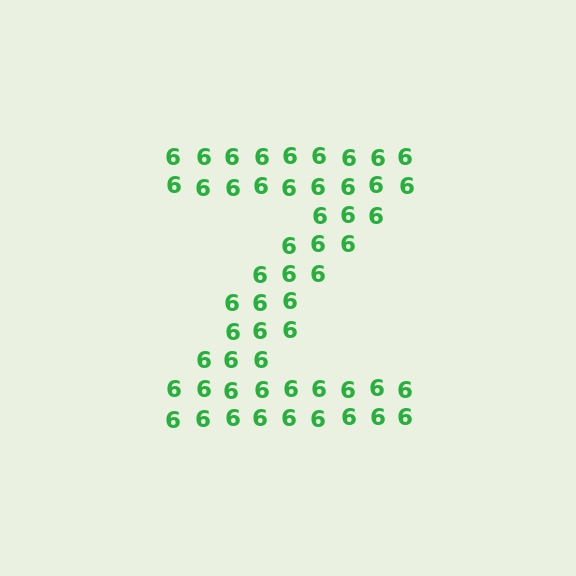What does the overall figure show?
The overall figure shows the letter Z.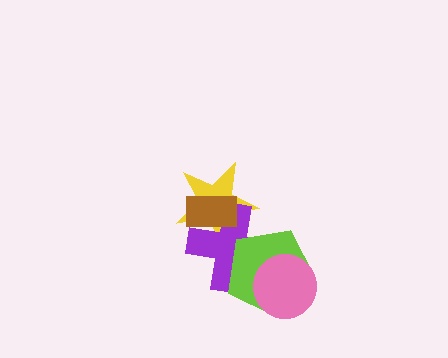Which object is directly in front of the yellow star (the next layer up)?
The purple cross is directly in front of the yellow star.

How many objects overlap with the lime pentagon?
2 objects overlap with the lime pentagon.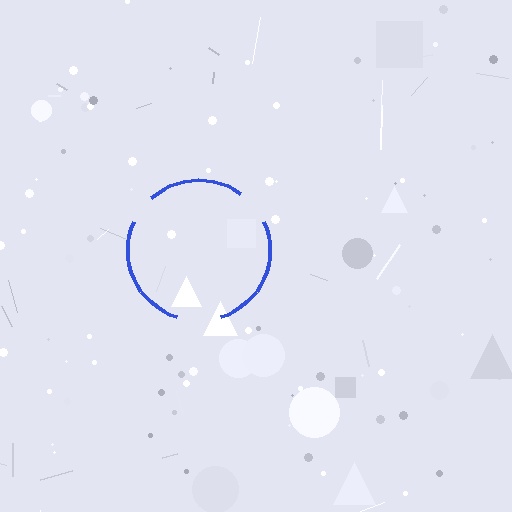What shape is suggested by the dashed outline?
The dashed outline suggests a circle.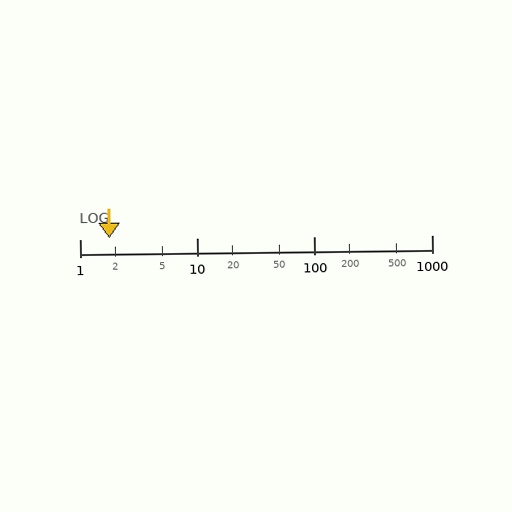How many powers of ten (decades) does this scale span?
The scale spans 3 decades, from 1 to 1000.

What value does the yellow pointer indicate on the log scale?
The pointer indicates approximately 1.8.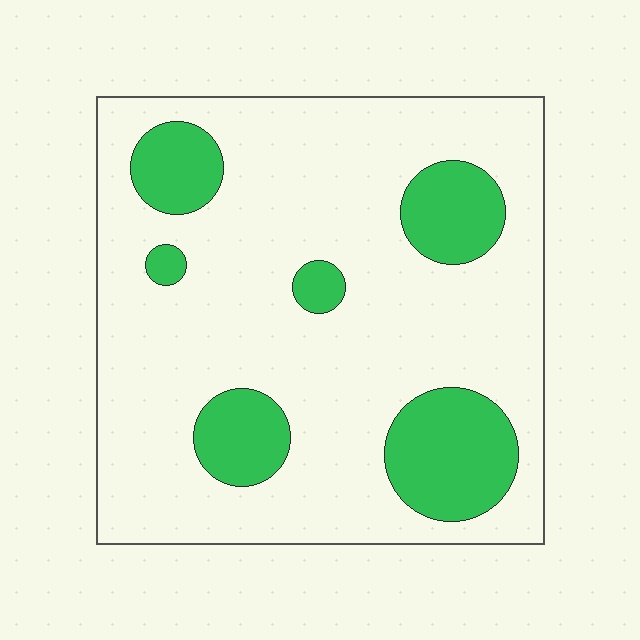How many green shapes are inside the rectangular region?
6.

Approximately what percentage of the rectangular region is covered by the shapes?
Approximately 20%.